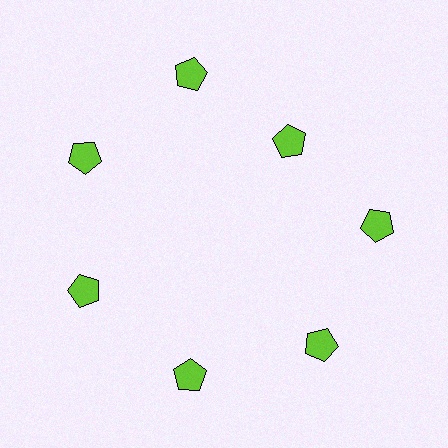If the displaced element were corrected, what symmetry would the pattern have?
It would have 7-fold rotational symmetry — the pattern would map onto itself every 51 degrees.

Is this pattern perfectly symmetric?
No. The 7 lime pentagons are arranged in a ring, but one element near the 1 o'clock position is pulled inward toward the center, breaking the 7-fold rotational symmetry.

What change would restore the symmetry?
The symmetry would be restored by moving it outward, back onto the ring so that all 7 pentagons sit at equal angles and equal distance from the center.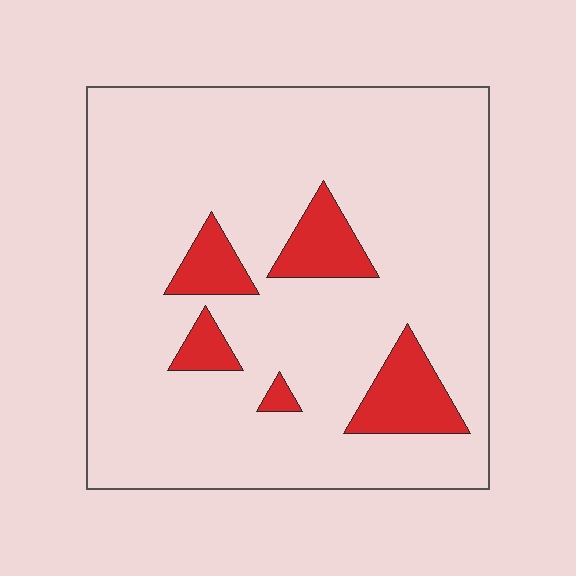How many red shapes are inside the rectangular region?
5.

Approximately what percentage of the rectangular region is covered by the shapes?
Approximately 15%.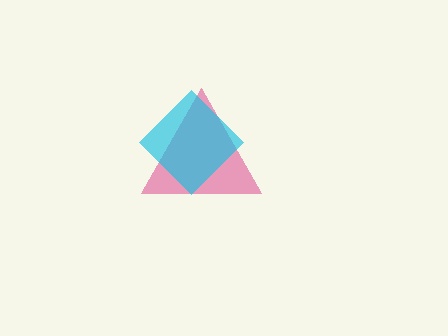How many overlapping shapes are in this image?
There are 2 overlapping shapes in the image.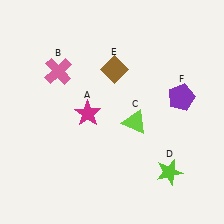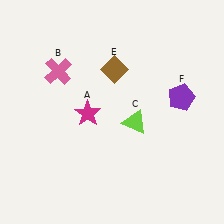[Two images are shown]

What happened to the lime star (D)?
The lime star (D) was removed in Image 2. It was in the bottom-right area of Image 1.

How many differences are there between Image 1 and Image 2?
There is 1 difference between the two images.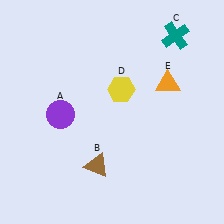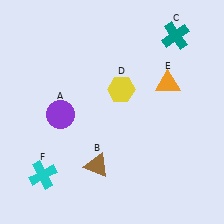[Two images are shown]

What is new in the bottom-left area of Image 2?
A cyan cross (F) was added in the bottom-left area of Image 2.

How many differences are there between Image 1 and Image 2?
There is 1 difference between the two images.